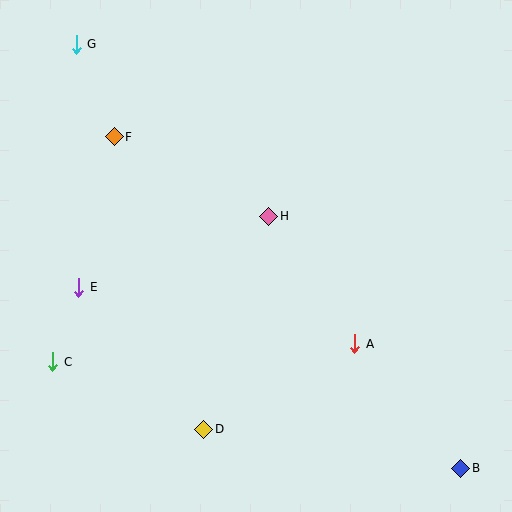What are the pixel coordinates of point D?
Point D is at (204, 429).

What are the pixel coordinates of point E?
Point E is at (79, 287).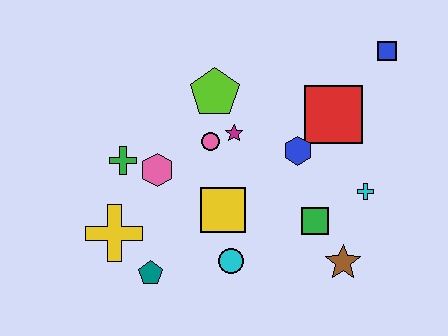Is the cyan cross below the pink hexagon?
Yes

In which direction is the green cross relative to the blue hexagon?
The green cross is to the left of the blue hexagon.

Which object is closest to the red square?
The blue hexagon is closest to the red square.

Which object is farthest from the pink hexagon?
The blue square is farthest from the pink hexagon.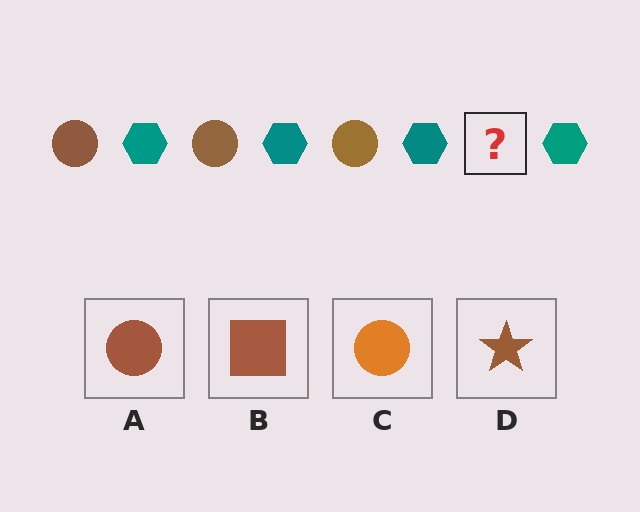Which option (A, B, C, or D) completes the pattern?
A.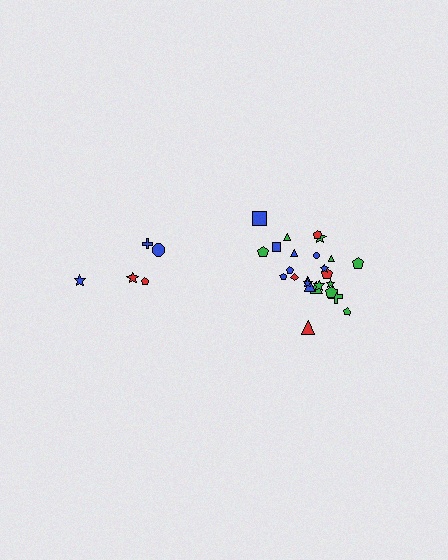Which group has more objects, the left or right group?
The right group.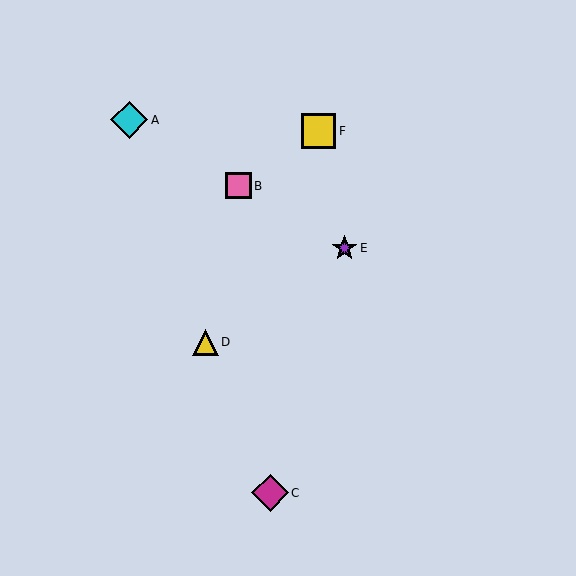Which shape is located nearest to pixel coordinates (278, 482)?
The magenta diamond (labeled C) at (270, 493) is nearest to that location.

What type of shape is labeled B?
Shape B is a pink square.